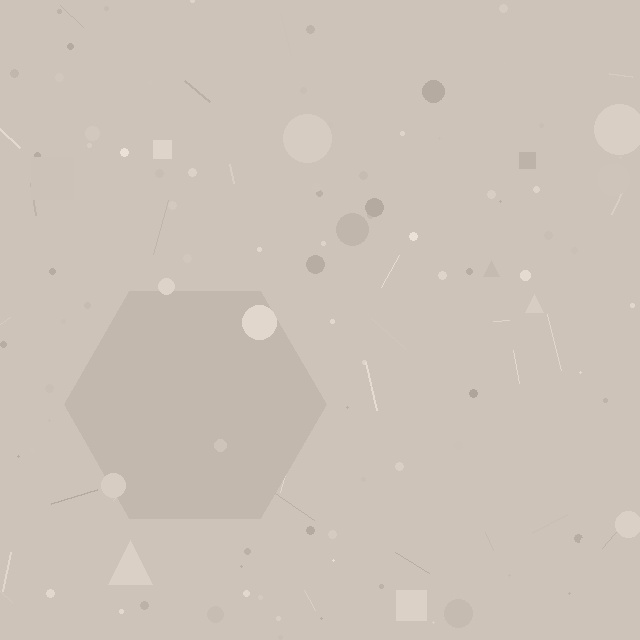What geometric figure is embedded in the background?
A hexagon is embedded in the background.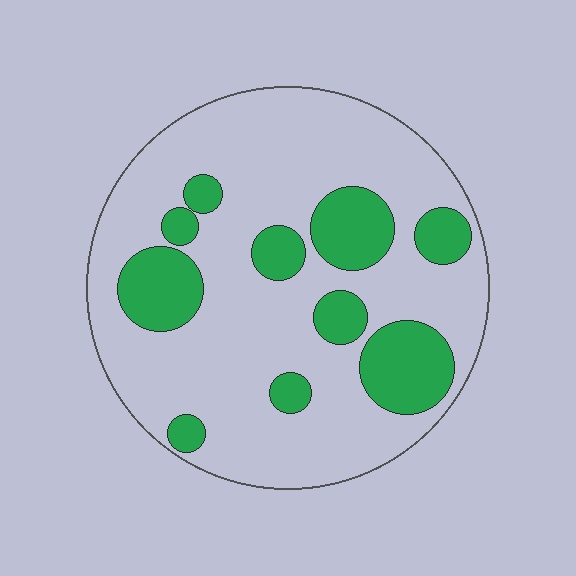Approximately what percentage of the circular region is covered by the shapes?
Approximately 25%.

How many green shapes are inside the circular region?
10.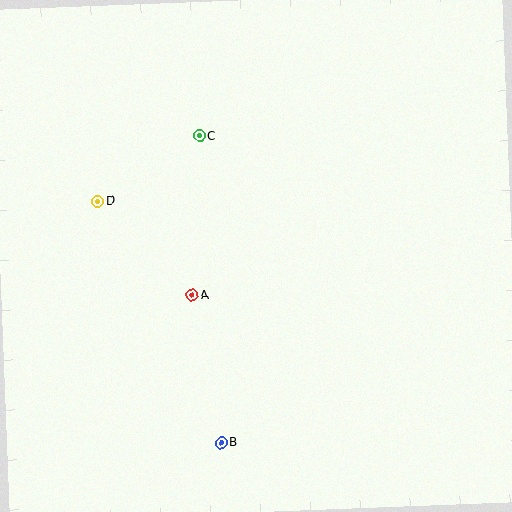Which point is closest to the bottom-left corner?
Point B is closest to the bottom-left corner.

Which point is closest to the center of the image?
Point A at (192, 295) is closest to the center.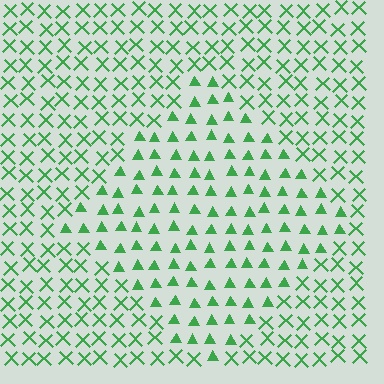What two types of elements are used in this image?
The image uses triangles inside the diamond region and X marks outside it.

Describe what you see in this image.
The image is filled with small green elements arranged in a uniform grid. A diamond-shaped region contains triangles, while the surrounding area contains X marks. The boundary is defined purely by the change in element shape.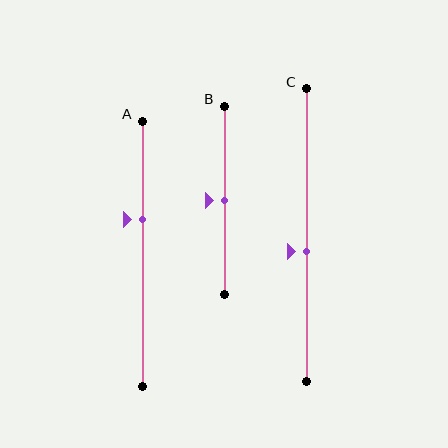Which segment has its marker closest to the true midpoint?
Segment B has its marker closest to the true midpoint.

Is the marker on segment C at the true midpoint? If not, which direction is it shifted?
No, the marker on segment C is shifted downward by about 6% of the segment length.